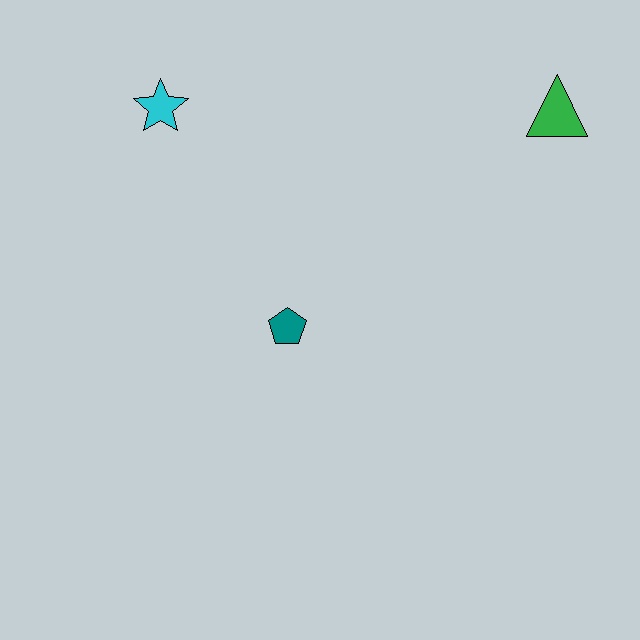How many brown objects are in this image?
There are no brown objects.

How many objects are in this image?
There are 3 objects.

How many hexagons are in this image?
There are no hexagons.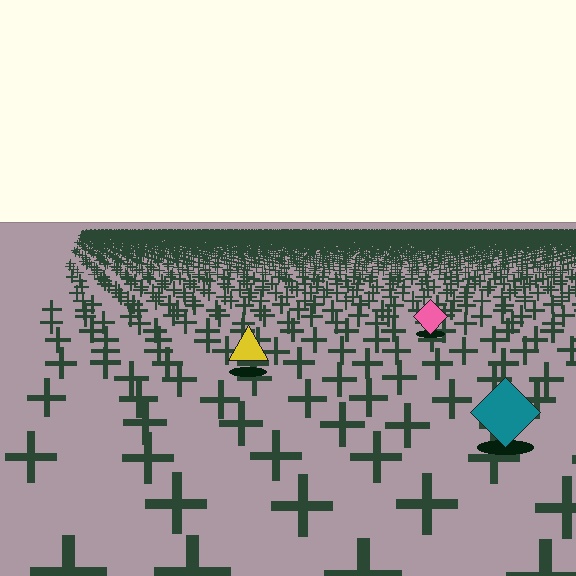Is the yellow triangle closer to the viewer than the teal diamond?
No. The teal diamond is closer — you can tell from the texture gradient: the ground texture is coarser near it.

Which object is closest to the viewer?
The teal diamond is closest. The texture marks near it are larger and more spread out.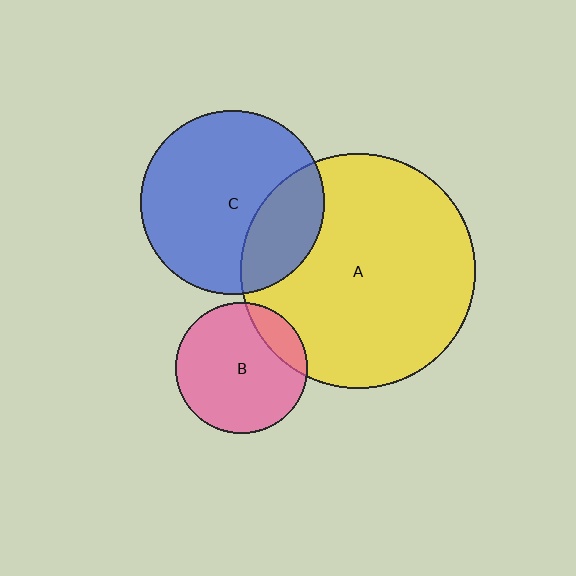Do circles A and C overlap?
Yes.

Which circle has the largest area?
Circle A (yellow).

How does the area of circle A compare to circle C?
Approximately 1.6 times.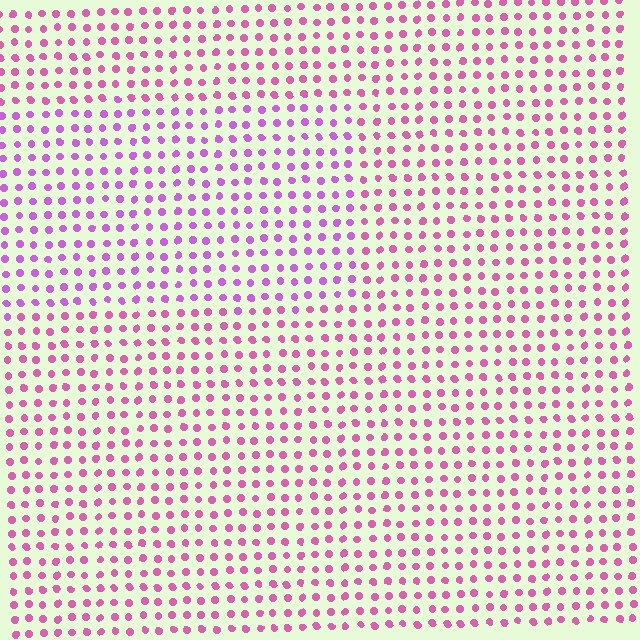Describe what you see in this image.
The image is filled with small pink elements in a uniform arrangement. A rectangle-shaped region is visible where the elements are tinted to a slightly different hue, forming a subtle color boundary.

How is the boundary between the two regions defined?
The boundary is defined purely by a slight shift in hue (about 30 degrees). Spacing, size, and orientation are identical on both sides.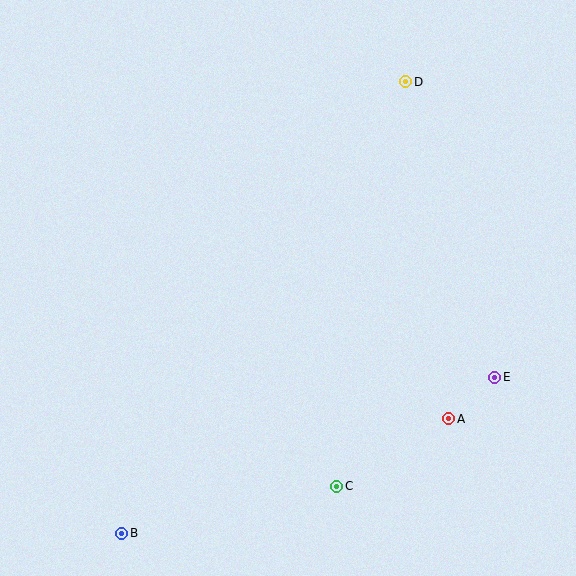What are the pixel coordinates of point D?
Point D is at (406, 82).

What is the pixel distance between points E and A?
The distance between E and A is 62 pixels.